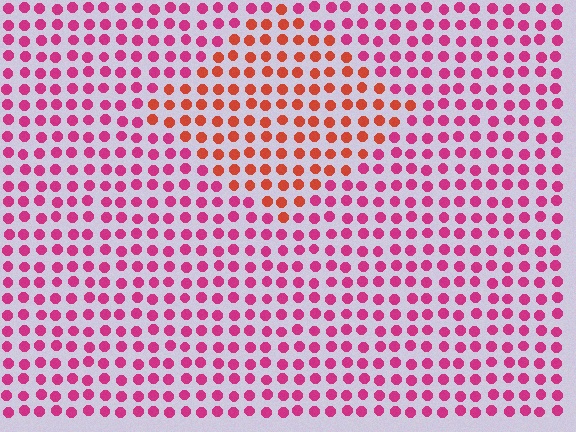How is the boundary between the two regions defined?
The boundary is defined purely by a slight shift in hue (about 39 degrees). Spacing, size, and orientation are identical on both sides.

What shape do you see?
I see a diamond.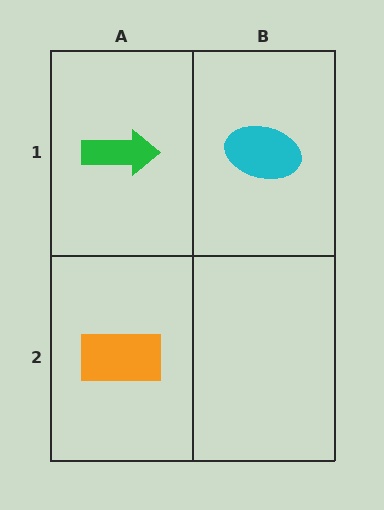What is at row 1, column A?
A green arrow.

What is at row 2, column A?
An orange rectangle.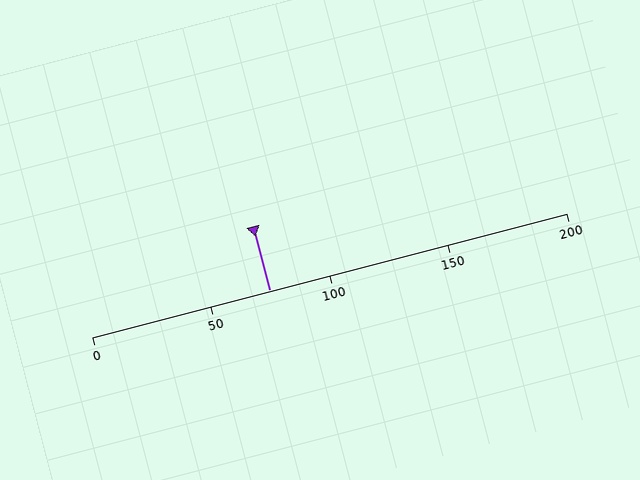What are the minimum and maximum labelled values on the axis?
The axis runs from 0 to 200.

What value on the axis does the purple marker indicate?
The marker indicates approximately 75.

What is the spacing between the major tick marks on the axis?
The major ticks are spaced 50 apart.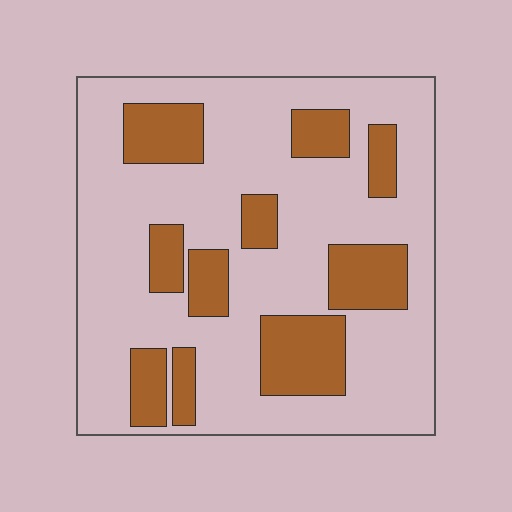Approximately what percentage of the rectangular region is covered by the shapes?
Approximately 25%.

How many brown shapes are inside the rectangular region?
10.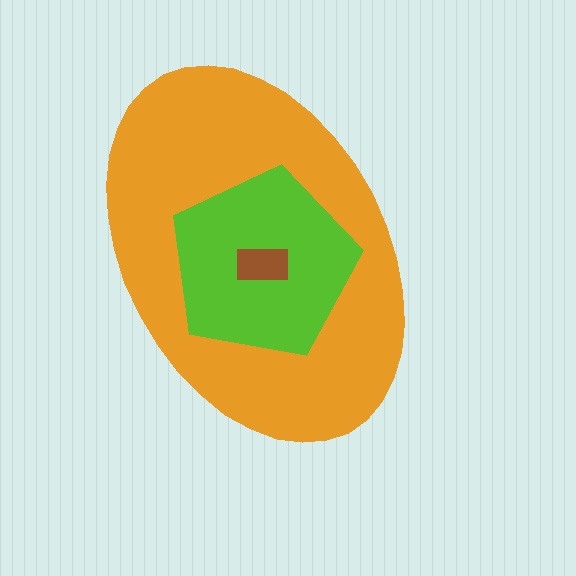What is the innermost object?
The brown rectangle.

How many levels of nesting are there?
3.